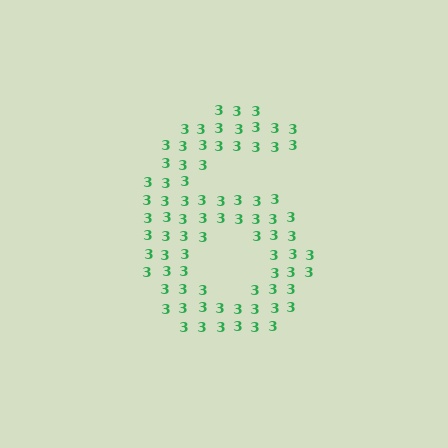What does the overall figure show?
The overall figure shows the digit 6.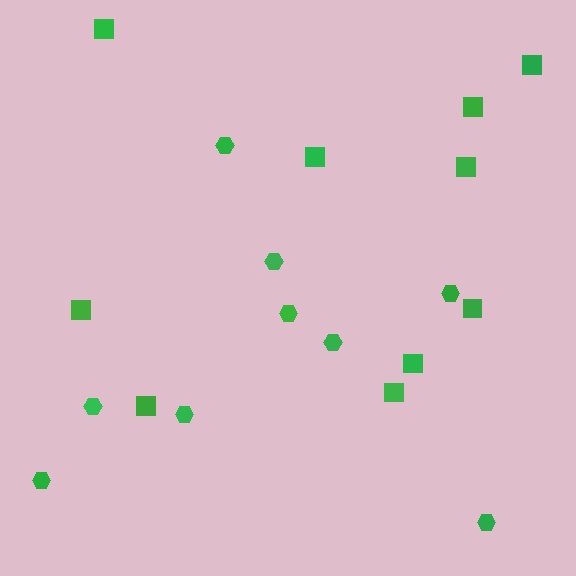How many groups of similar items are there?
There are 2 groups: one group of hexagons (9) and one group of squares (10).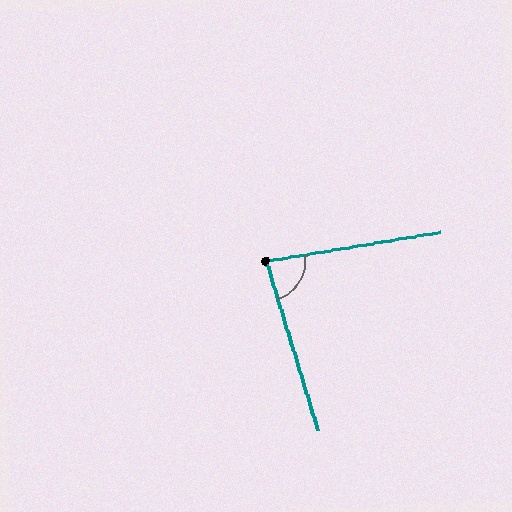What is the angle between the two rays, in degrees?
Approximately 83 degrees.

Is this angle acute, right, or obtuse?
It is acute.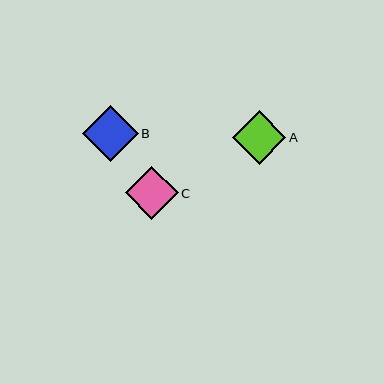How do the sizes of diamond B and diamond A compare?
Diamond B and diamond A are approximately the same size.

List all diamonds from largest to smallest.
From largest to smallest: B, C, A.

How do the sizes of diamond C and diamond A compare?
Diamond C and diamond A are approximately the same size.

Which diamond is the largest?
Diamond B is the largest with a size of approximately 56 pixels.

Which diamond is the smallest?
Diamond A is the smallest with a size of approximately 53 pixels.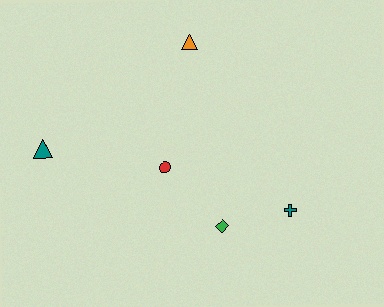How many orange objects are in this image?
There is 1 orange object.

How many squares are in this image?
There are no squares.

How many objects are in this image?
There are 5 objects.